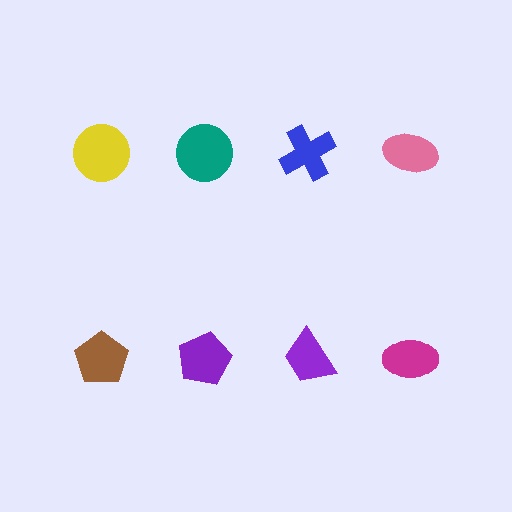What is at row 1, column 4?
A pink ellipse.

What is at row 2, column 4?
A magenta ellipse.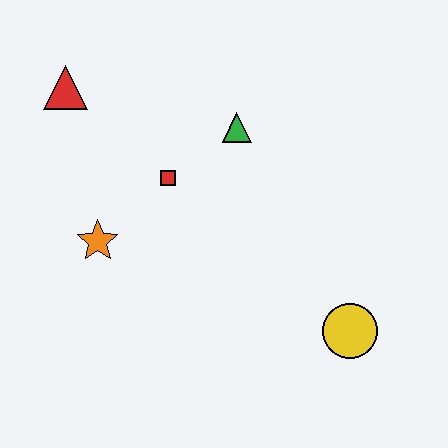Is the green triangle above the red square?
Yes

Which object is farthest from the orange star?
The yellow circle is farthest from the orange star.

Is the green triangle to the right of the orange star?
Yes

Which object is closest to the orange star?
The red square is closest to the orange star.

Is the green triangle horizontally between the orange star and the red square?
No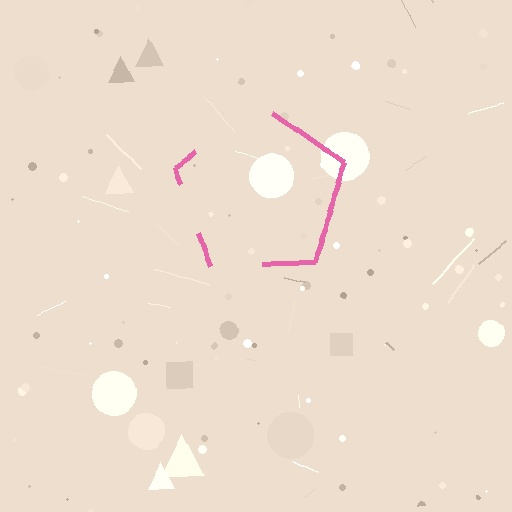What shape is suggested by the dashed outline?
The dashed outline suggests a pentagon.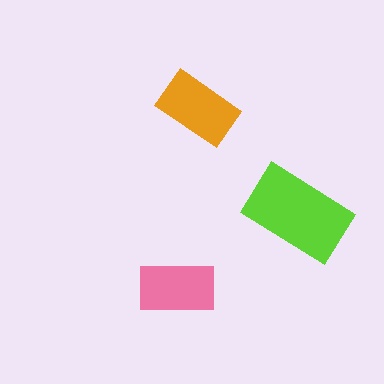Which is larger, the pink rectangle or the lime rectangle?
The lime one.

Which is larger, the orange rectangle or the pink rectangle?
The orange one.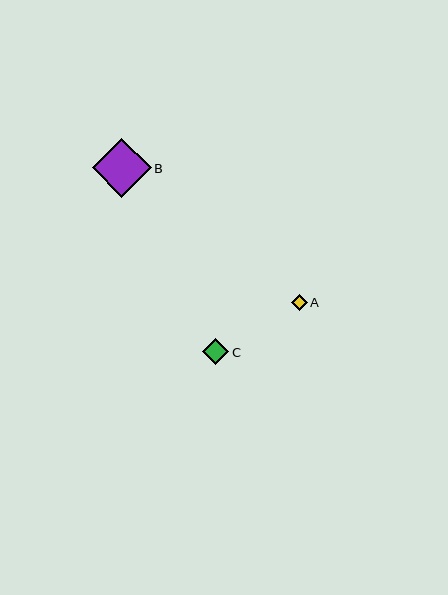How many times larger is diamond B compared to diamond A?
Diamond B is approximately 3.6 times the size of diamond A.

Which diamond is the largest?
Diamond B is the largest with a size of approximately 59 pixels.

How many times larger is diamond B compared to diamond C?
Diamond B is approximately 2.2 times the size of diamond C.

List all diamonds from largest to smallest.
From largest to smallest: B, C, A.